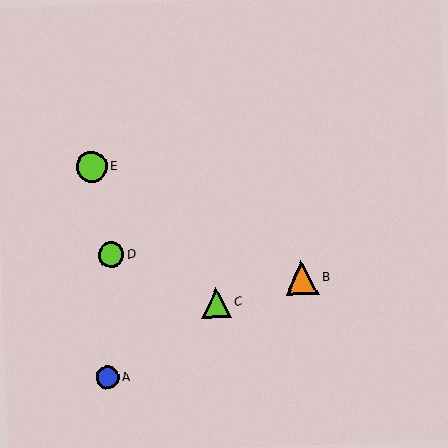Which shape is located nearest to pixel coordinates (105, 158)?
The lime circle (labeled E) at (92, 167) is nearest to that location.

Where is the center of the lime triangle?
The center of the lime triangle is at (217, 303).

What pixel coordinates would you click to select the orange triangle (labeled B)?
Click at (302, 278) to select the orange triangle B.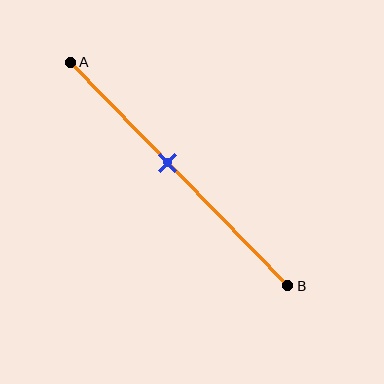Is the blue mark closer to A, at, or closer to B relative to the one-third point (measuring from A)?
The blue mark is closer to point B than the one-third point of segment AB.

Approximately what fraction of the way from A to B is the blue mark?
The blue mark is approximately 45% of the way from A to B.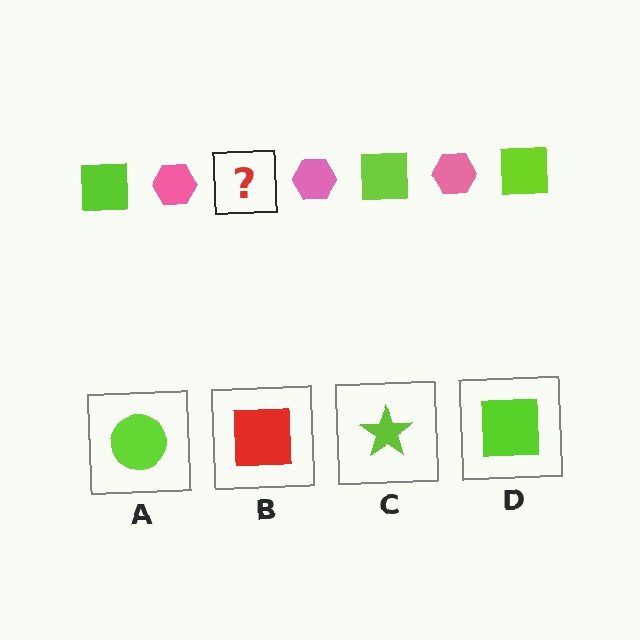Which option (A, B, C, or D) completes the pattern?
D.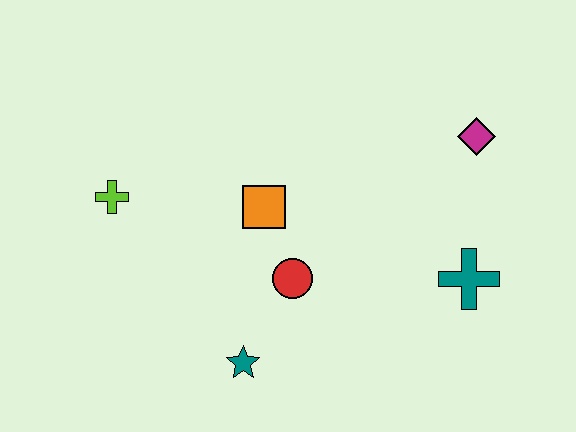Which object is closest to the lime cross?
The orange square is closest to the lime cross.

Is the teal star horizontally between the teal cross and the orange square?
No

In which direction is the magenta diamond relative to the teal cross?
The magenta diamond is above the teal cross.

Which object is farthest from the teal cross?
The lime cross is farthest from the teal cross.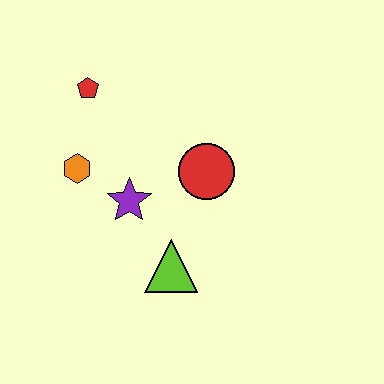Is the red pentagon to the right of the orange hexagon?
Yes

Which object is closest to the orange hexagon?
The purple star is closest to the orange hexagon.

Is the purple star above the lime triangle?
Yes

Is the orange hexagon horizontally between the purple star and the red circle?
No